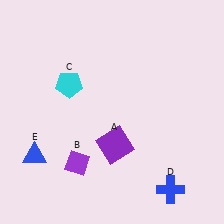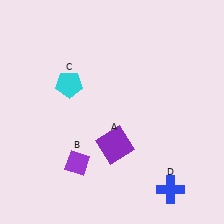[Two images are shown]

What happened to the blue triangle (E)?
The blue triangle (E) was removed in Image 2. It was in the bottom-left area of Image 1.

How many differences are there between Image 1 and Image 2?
There is 1 difference between the two images.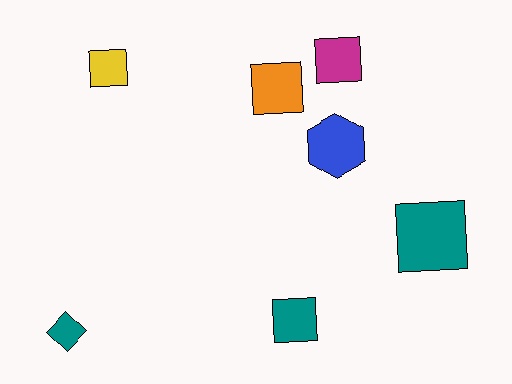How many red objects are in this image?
There are no red objects.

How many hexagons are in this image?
There is 1 hexagon.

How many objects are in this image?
There are 7 objects.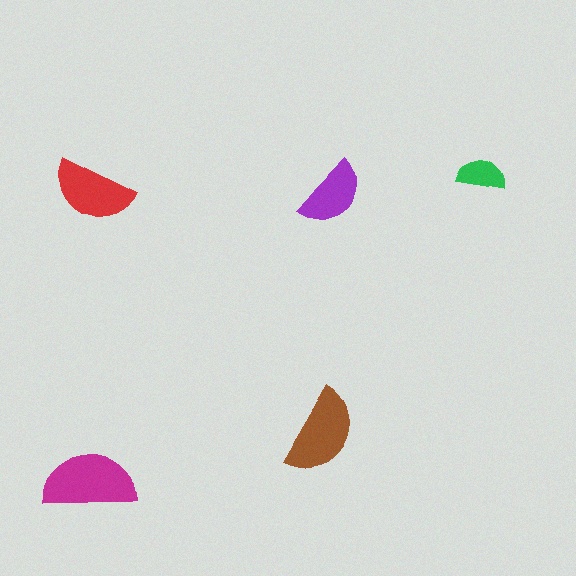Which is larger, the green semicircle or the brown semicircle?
The brown one.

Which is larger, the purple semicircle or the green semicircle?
The purple one.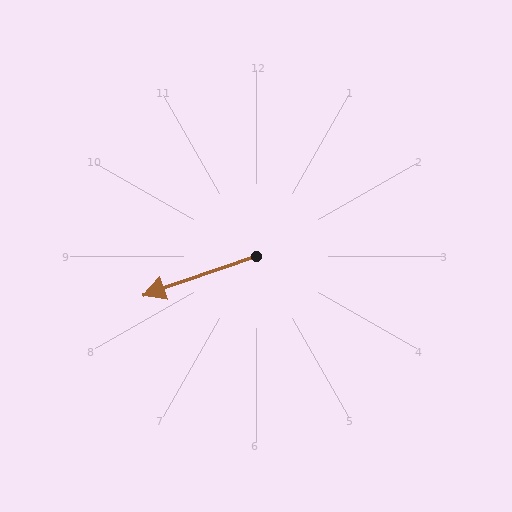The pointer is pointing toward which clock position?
Roughly 8 o'clock.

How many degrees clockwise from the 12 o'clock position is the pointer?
Approximately 251 degrees.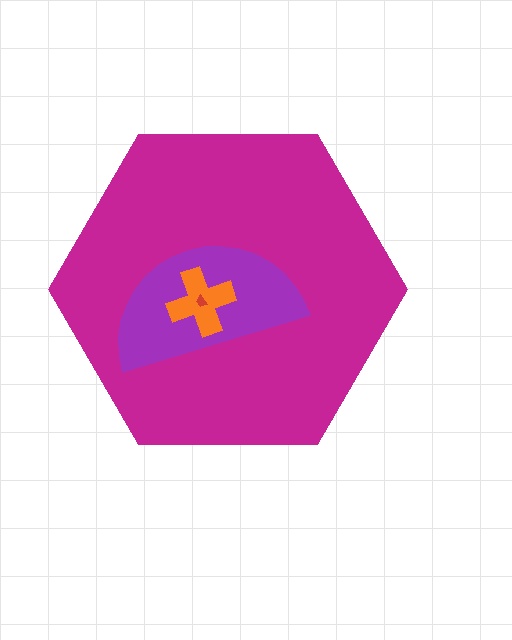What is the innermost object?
The red trapezoid.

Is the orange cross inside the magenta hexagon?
Yes.